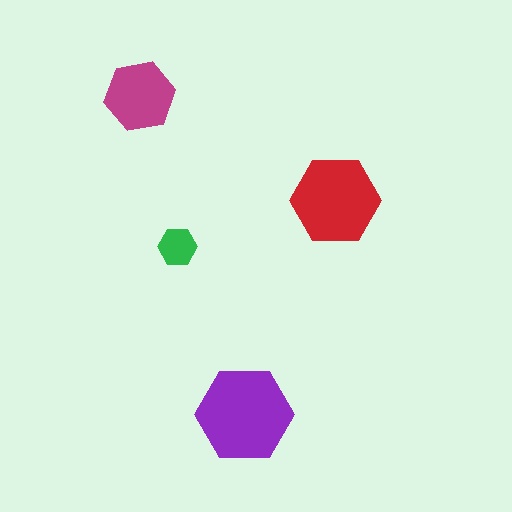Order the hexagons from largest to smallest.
the purple one, the red one, the magenta one, the green one.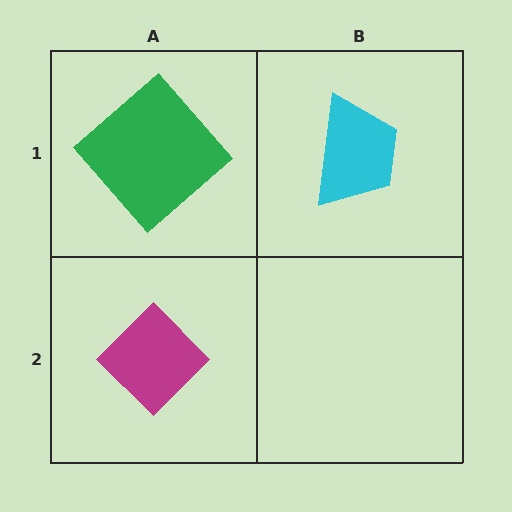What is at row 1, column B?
A cyan trapezoid.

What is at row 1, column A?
A green diamond.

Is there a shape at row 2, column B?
No, that cell is empty.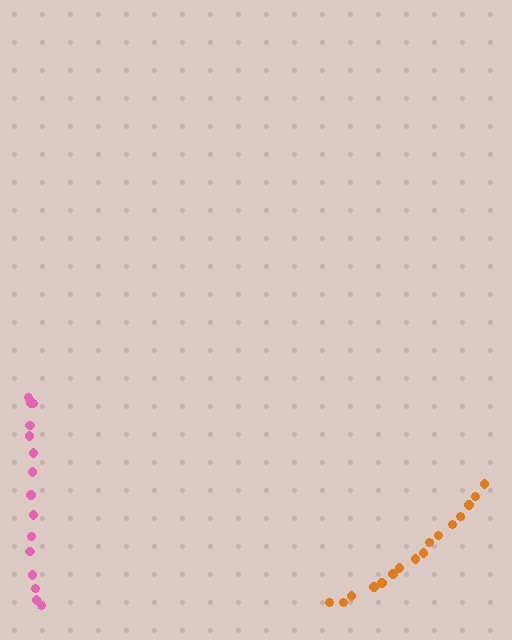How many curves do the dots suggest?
There are 2 distinct paths.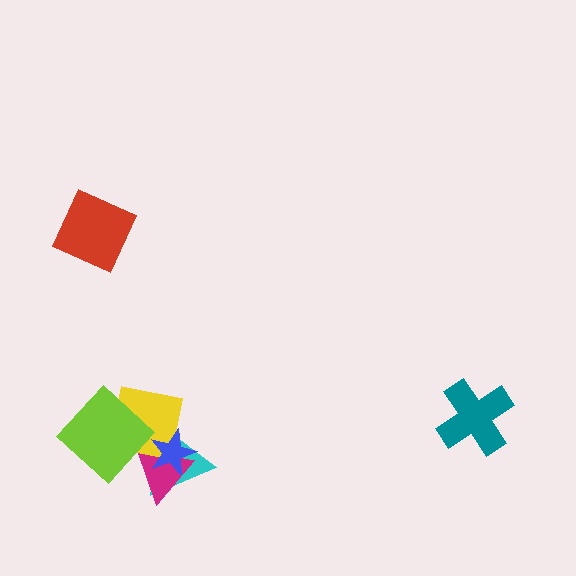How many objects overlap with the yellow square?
4 objects overlap with the yellow square.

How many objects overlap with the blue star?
3 objects overlap with the blue star.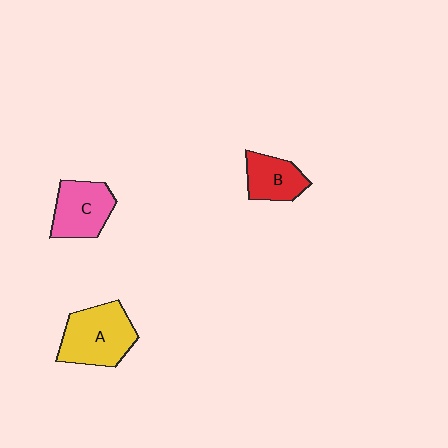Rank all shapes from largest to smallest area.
From largest to smallest: A (yellow), C (pink), B (red).